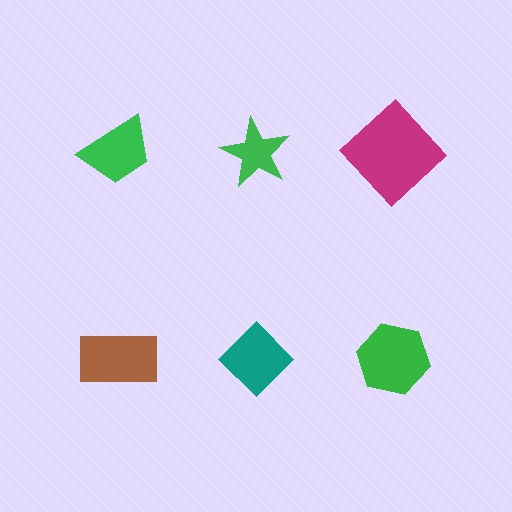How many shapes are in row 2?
3 shapes.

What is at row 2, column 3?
A green hexagon.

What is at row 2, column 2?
A teal diamond.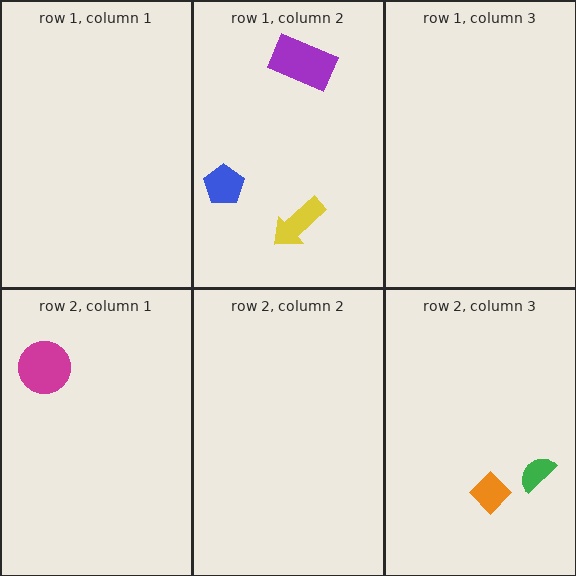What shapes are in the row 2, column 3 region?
The green semicircle, the orange diamond.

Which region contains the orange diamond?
The row 2, column 3 region.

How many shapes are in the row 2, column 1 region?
1.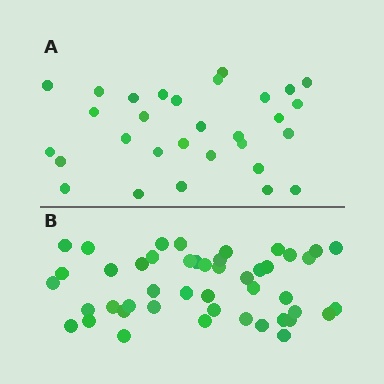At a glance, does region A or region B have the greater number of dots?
Region B (the bottom region) has more dots.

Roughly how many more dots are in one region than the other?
Region B has approximately 15 more dots than region A.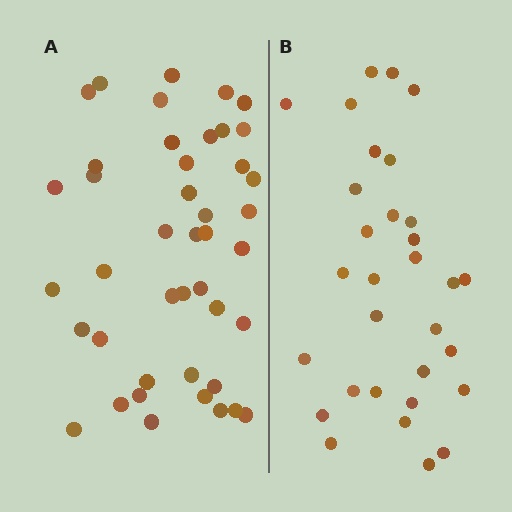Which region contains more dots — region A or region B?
Region A (the left region) has more dots.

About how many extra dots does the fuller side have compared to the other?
Region A has roughly 12 or so more dots than region B.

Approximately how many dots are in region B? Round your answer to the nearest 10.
About 30 dots. (The exact count is 31, which rounds to 30.)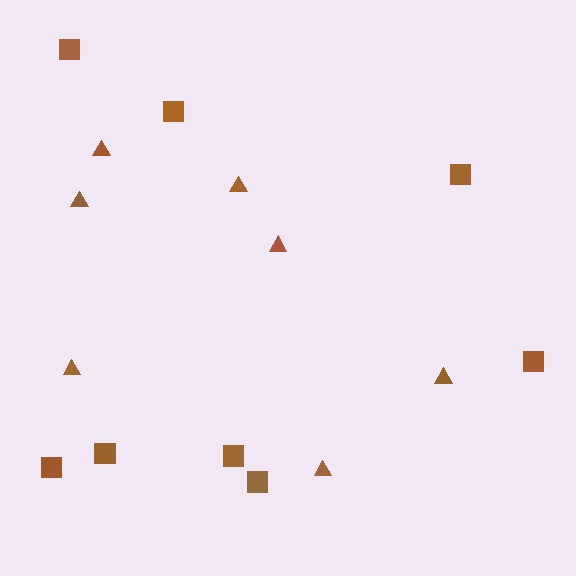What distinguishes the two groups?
There are 2 groups: one group of triangles (7) and one group of squares (8).